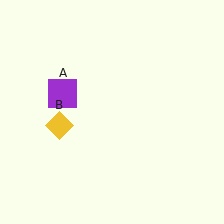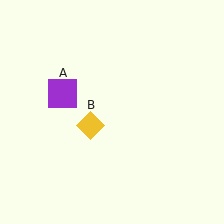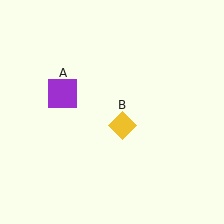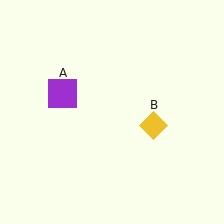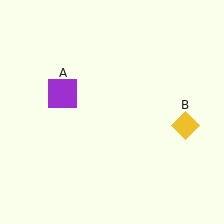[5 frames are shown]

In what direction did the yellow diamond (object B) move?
The yellow diamond (object B) moved right.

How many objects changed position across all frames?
1 object changed position: yellow diamond (object B).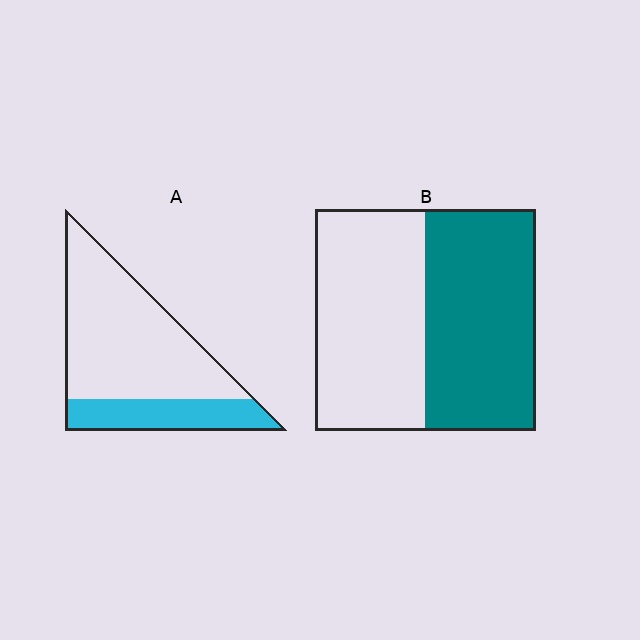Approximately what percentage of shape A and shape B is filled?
A is approximately 25% and B is approximately 50%.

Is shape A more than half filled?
No.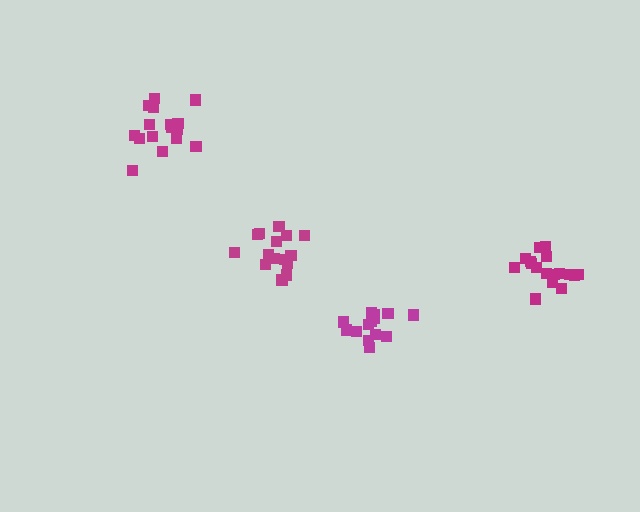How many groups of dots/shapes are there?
There are 4 groups.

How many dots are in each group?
Group 1: 15 dots, Group 2: 14 dots, Group 3: 16 dots, Group 4: 17 dots (62 total).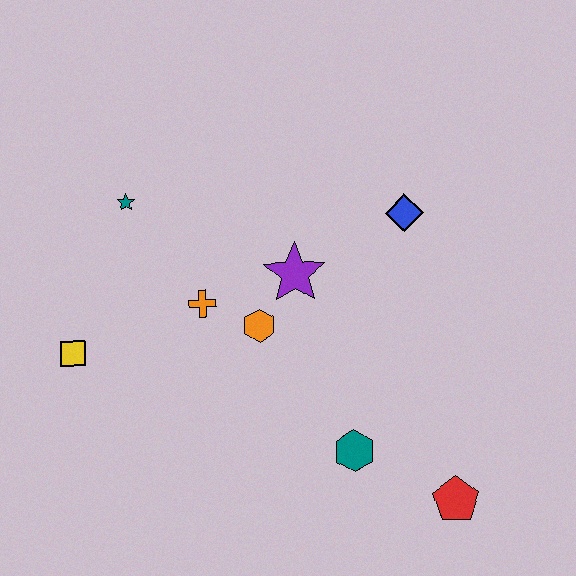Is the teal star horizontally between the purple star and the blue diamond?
No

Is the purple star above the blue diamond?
No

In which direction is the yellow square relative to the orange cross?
The yellow square is to the left of the orange cross.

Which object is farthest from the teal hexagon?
The teal star is farthest from the teal hexagon.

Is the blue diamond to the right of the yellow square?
Yes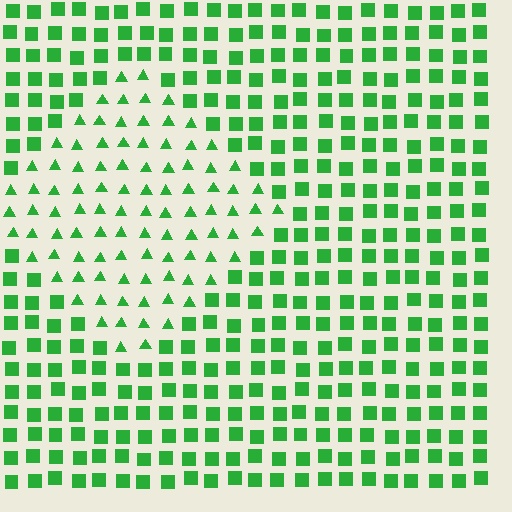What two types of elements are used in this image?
The image uses triangles inside the diamond region and squares outside it.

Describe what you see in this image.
The image is filled with small green elements arranged in a uniform grid. A diamond-shaped region contains triangles, while the surrounding area contains squares. The boundary is defined purely by the change in element shape.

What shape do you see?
I see a diamond.